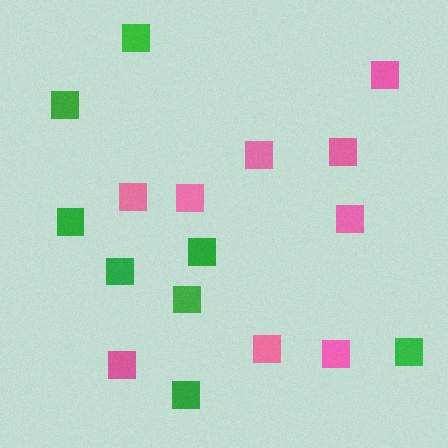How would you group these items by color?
There are 2 groups: one group of pink squares (9) and one group of green squares (8).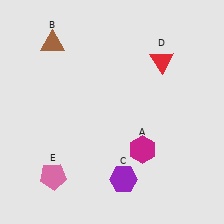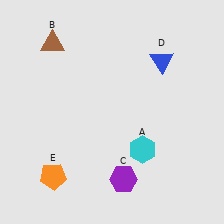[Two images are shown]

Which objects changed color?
A changed from magenta to cyan. D changed from red to blue. E changed from pink to orange.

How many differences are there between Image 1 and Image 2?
There are 3 differences between the two images.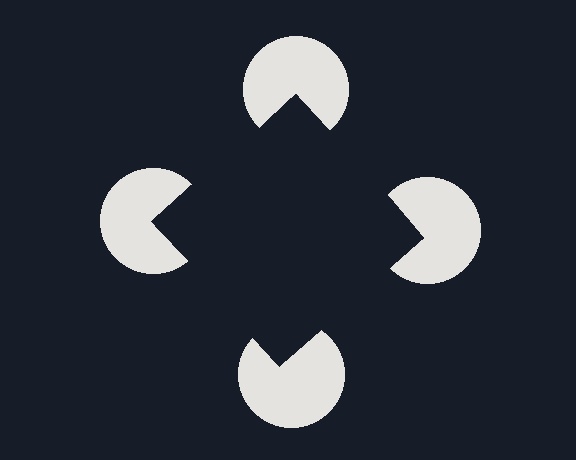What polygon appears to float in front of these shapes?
An illusory square — its edges are inferred from the aligned wedge cuts in the pac-man discs, not physically drawn.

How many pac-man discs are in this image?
There are 4 — one at each vertex of the illusory square.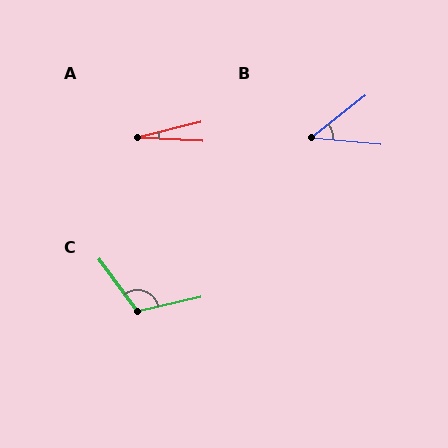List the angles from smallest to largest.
A (17°), B (43°), C (113°).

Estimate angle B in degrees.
Approximately 43 degrees.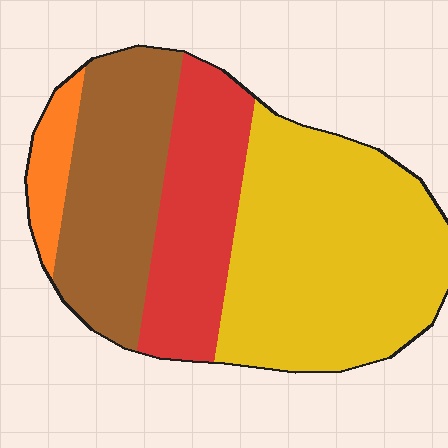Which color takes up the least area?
Orange, at roughly 5%.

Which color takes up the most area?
Yellow, at roughly 45%.